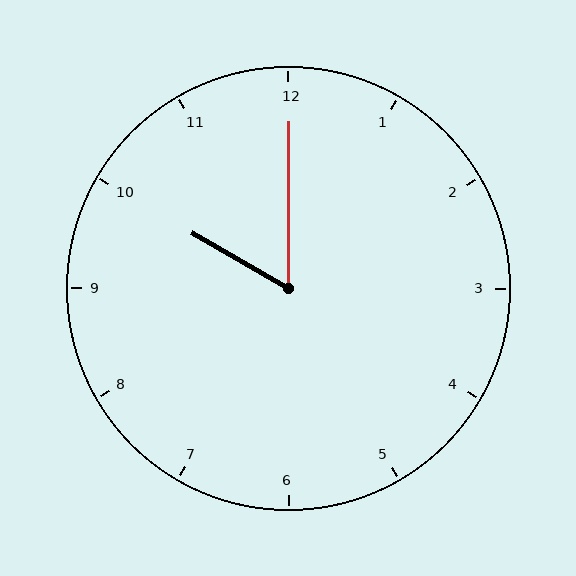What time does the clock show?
10:00.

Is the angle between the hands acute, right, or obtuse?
It is acute.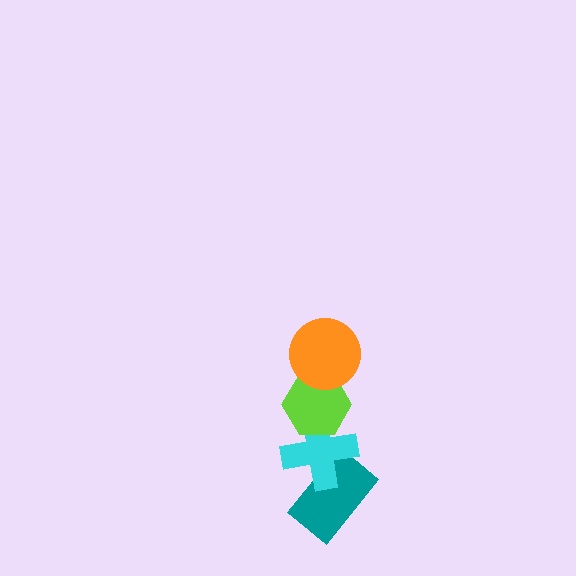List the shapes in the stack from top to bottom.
From top to bottom: the orange circle, the lime hexagon, the cyan cross, the teal rectangle.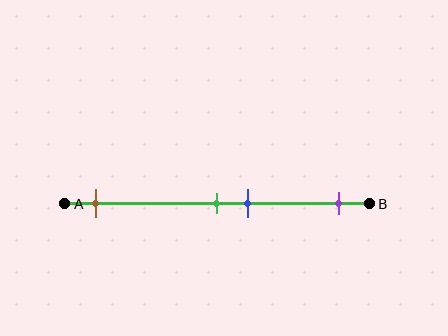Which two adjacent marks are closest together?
The green and blue marks are the closest adjacent pair.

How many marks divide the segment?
There are 4 marks dividing the segment.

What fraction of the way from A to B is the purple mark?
The purple mark is approximately 90% (0.9) of the way from A to B.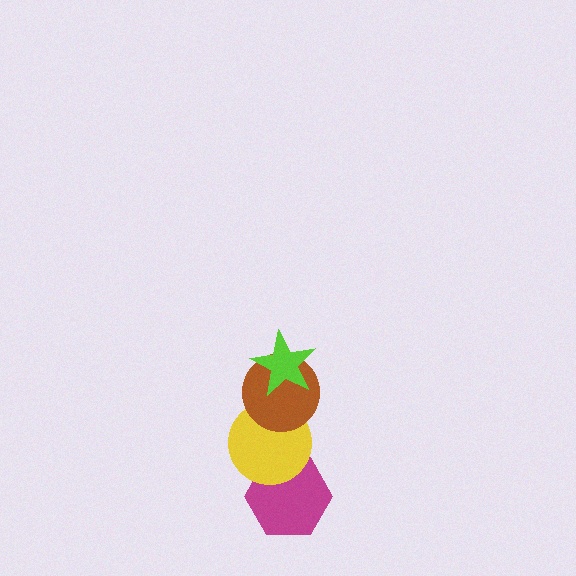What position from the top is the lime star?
The lime star is 1st from the top.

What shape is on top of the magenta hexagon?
The yellow circle is on top of the magenta hexagon.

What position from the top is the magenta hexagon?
The magenta hexagon is 4th from the top.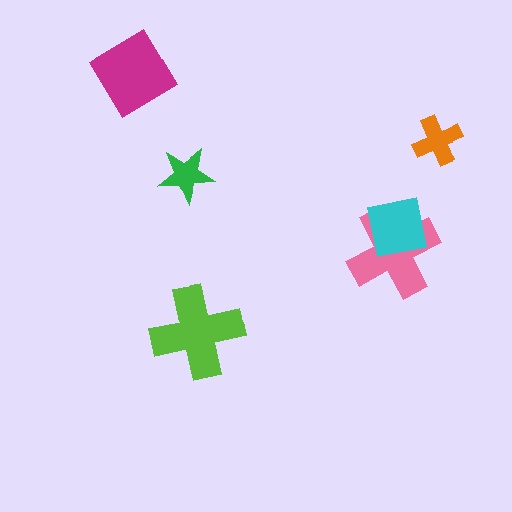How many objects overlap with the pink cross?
1 object overlaps with the pink cross.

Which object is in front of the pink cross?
The cyan square is in front of the pink cross.